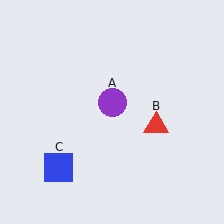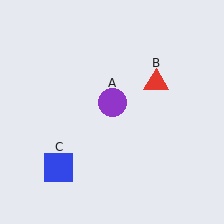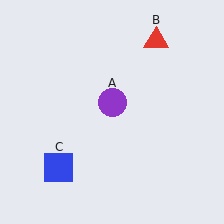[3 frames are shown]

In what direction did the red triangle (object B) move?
The red triangle (object B) moved up.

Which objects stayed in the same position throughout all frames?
Purple circle (object A) and blue square (object C) remained stationary.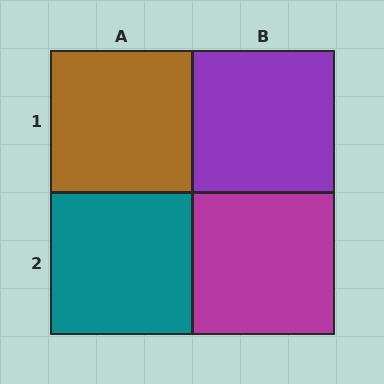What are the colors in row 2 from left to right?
Teal, magenta.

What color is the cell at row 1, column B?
Purple.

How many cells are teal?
1 cell is teal.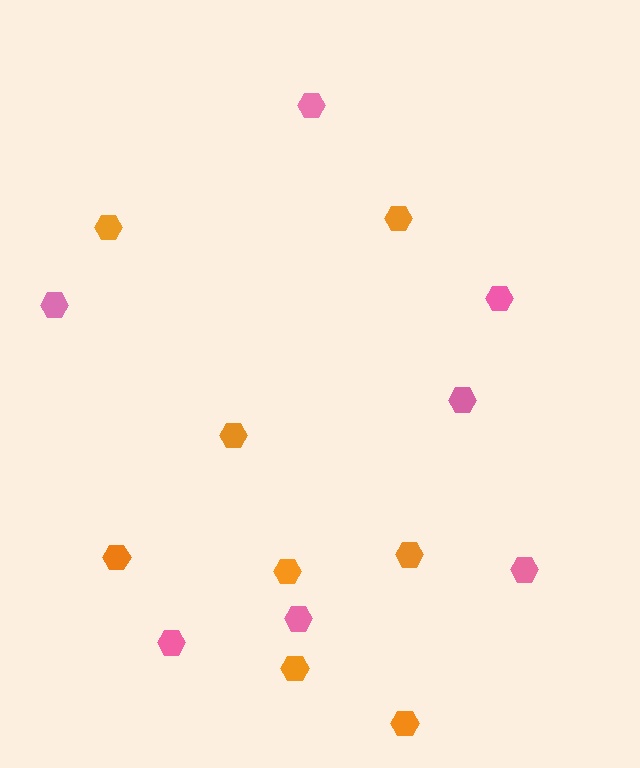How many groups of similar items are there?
There are 2 groups: one group of pink hexagons (7) and one group of orange hexagons (8).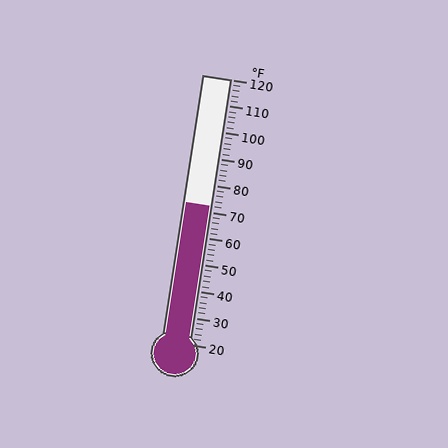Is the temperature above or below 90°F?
The temperature is below 90°F.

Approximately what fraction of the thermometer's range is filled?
The thermometer is filled to approximately 50% of its range.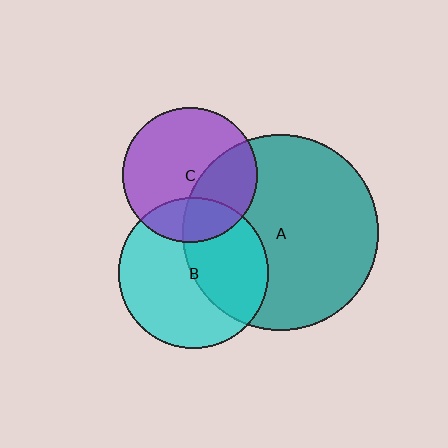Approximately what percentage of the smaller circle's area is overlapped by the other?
Approximately 45%.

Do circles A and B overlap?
Yes.